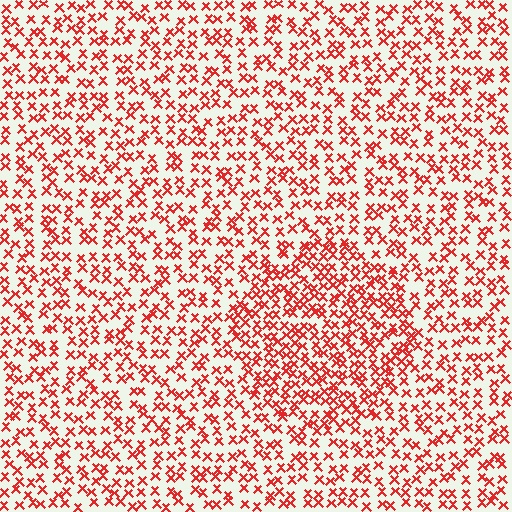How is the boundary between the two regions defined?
The boundary is defined by a change in element density (approximately 1.7x ratio). All elements are the same color, size, and shape.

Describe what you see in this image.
The image contains small red elements arranged at two different densities. A circle-shaped region is visible where the elements are more densely packed than the surrounding area.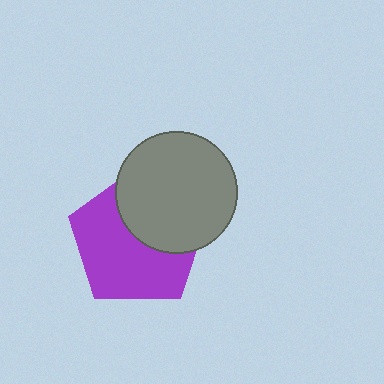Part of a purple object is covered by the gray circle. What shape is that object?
It is a pentagon.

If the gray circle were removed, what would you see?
You would see the complete purple pentagon.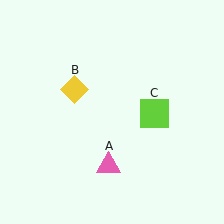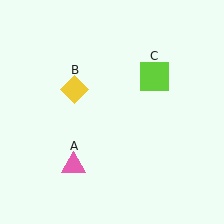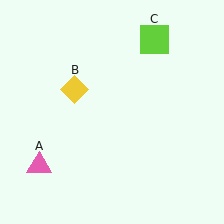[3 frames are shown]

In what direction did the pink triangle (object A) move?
The pink triangle (object A) moved left.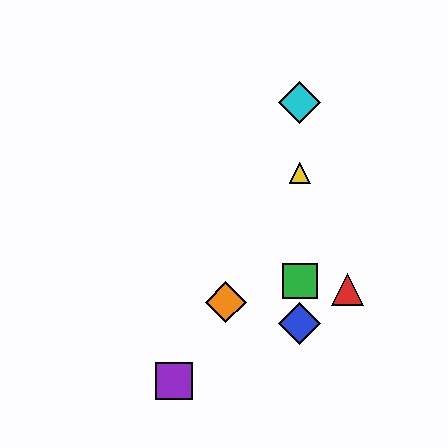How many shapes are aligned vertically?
4 shapes (the blue diamond, the green square, the yellow triangle, the cyan diamond) are aligned vertically.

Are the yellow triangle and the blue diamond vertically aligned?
Yes, both are at x≈300.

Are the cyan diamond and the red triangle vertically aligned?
No, the cyan diamond is at x≈300 and the red triangle is at x≈348.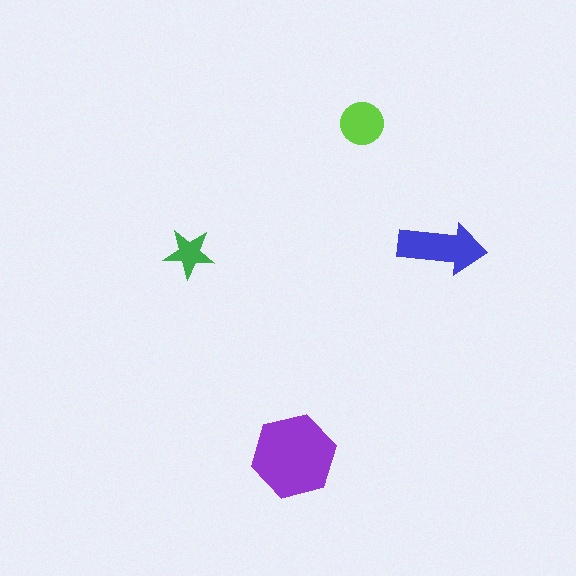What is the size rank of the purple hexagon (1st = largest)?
1st.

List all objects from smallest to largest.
The green star, the lime circle, the blue arrow, the purple hexagon.